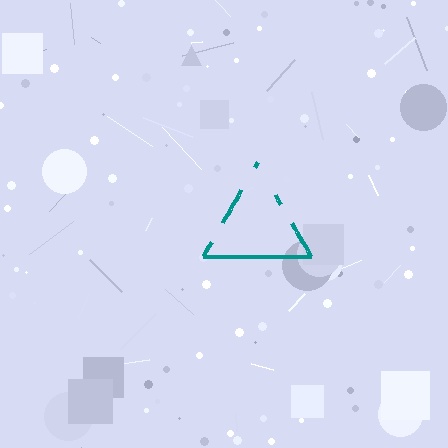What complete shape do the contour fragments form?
The contour fragments form a triangle.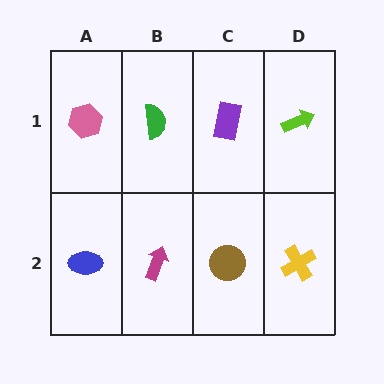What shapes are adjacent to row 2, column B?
A green semicircle (row 1, column B), a blue ellipse (row 2, column A), a brown circle (row 2, column C).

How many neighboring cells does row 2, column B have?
3.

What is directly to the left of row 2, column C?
A magenta arrow.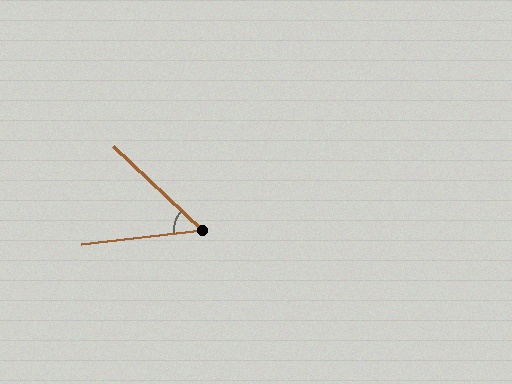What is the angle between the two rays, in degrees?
Approximately 50 degrees.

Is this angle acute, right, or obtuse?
It is acute.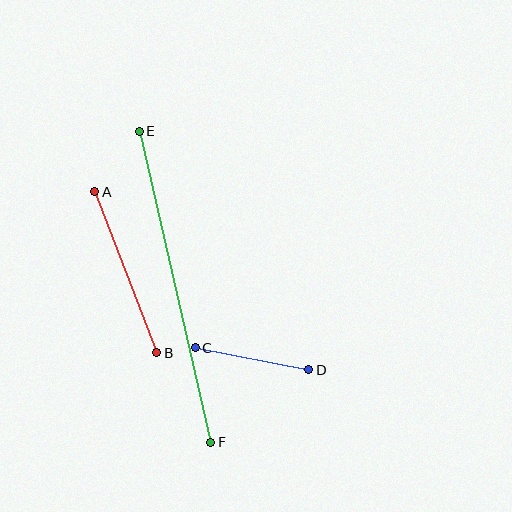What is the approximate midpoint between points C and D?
The midpoint is at approximately (252, 359) pixels.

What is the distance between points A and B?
The distance is approximately 173 pixels.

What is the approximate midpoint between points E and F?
The midpoint is at approximately (175, 287) pixels.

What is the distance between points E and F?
The distance is approximately 319 pixels.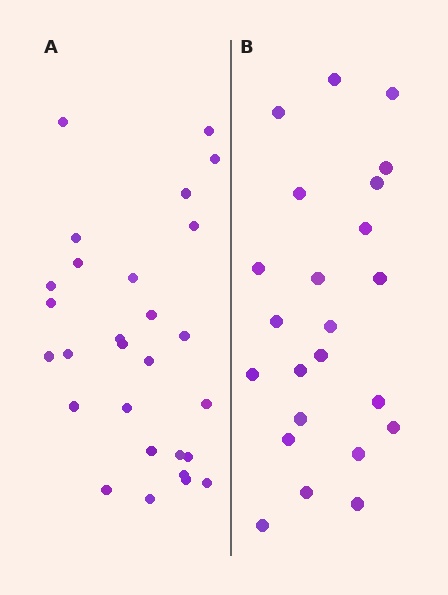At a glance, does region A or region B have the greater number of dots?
Region A (the left region) has more dots.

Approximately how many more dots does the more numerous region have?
Region A has about 5 more dots than region B.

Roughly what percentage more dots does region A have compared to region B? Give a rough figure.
About 20% more.